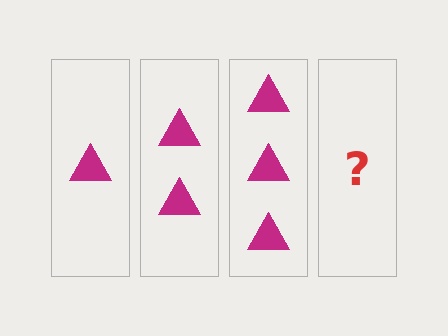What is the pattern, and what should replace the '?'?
The pattern is that each step adds one more triangle. The '?' should be 4 triangles.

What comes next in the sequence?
The next element should be 4 triangles.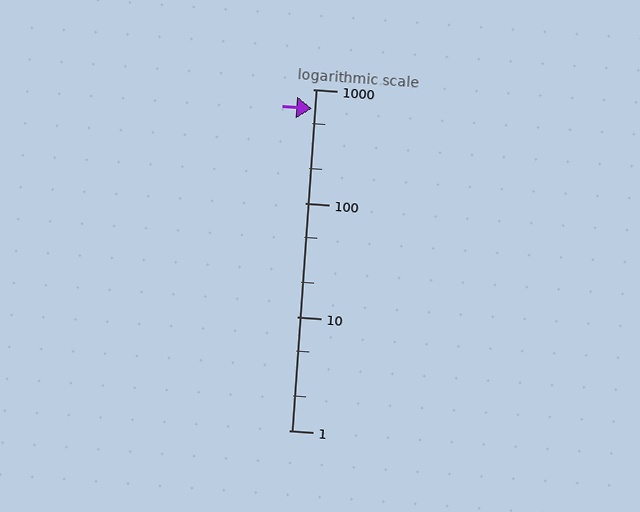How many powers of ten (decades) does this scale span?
The scale spans 3 decades, from 1 to 1000.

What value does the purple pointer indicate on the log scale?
The pointer indicates approximately 670.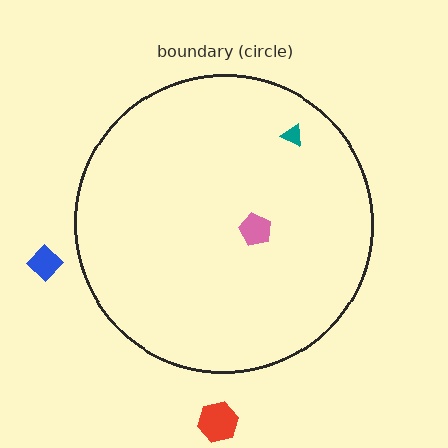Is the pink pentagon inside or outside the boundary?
Inside.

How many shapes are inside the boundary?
2 inside, 2 outside.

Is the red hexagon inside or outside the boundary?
Outside.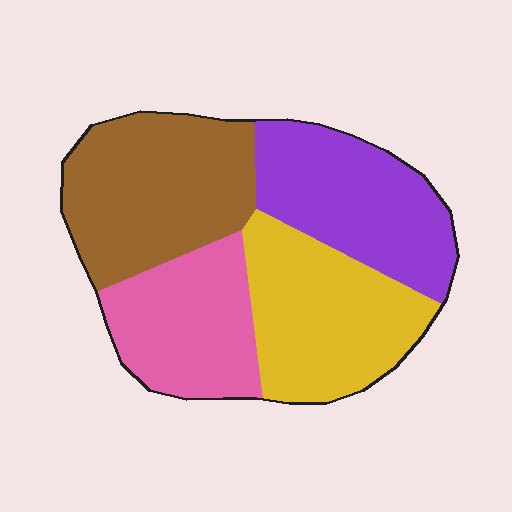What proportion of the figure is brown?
Brown takes up about one quarter (1/4) of the figure.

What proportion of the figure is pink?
Pink takes up between a sixth and a third of the figure.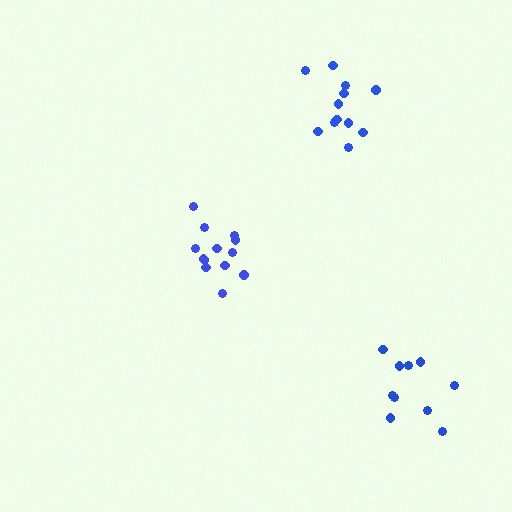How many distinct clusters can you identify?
There are 3 distinct clusters.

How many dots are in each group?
Group 1: 13 dots, Group 2: 10 dots, Group 3: 12 dots (35 total).